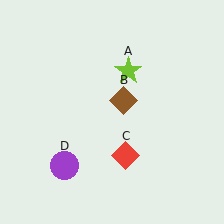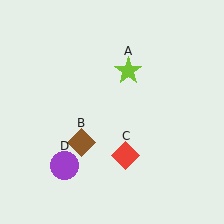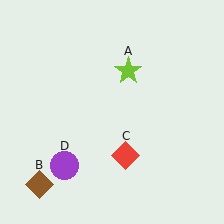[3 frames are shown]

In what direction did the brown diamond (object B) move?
The brown diamond (object B) moved down and to the left.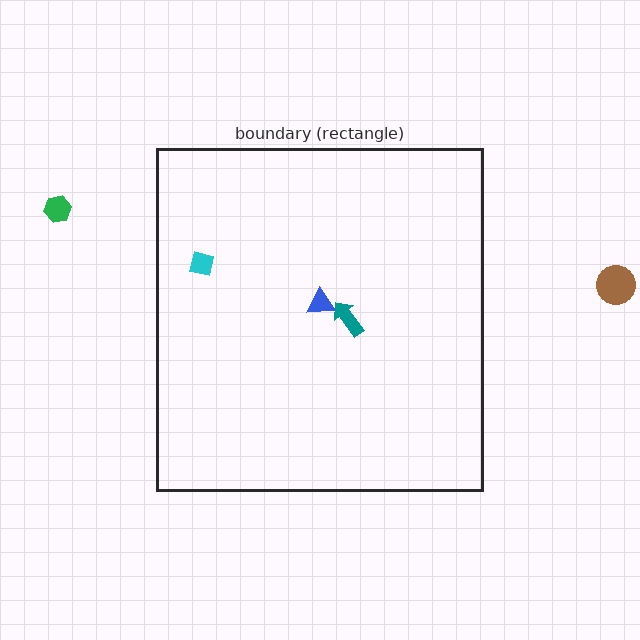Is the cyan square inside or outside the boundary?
Inside.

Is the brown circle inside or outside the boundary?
Outside.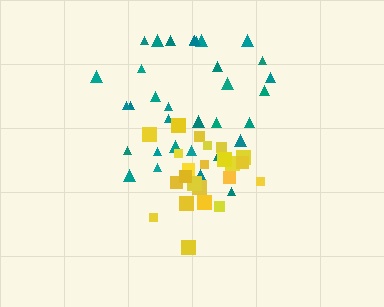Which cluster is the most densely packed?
Yellow.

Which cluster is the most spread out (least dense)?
Teal.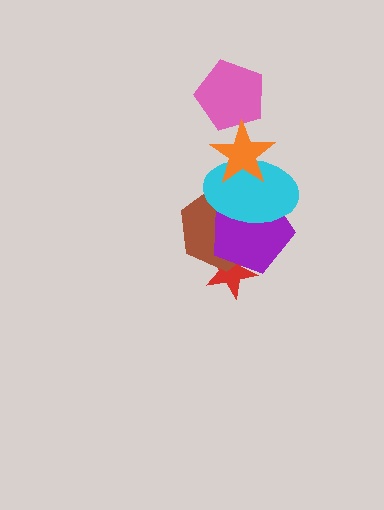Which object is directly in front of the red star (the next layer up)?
The brown hexagon is directly in front of the red star.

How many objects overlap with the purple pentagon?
3 objects overlap with the purple pentagon.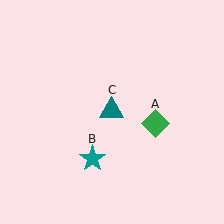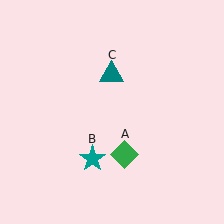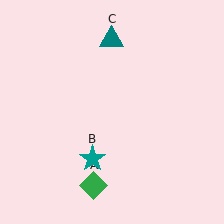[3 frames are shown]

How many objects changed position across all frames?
2 objects changed position: green diamond (object A), teal triangle (object C).